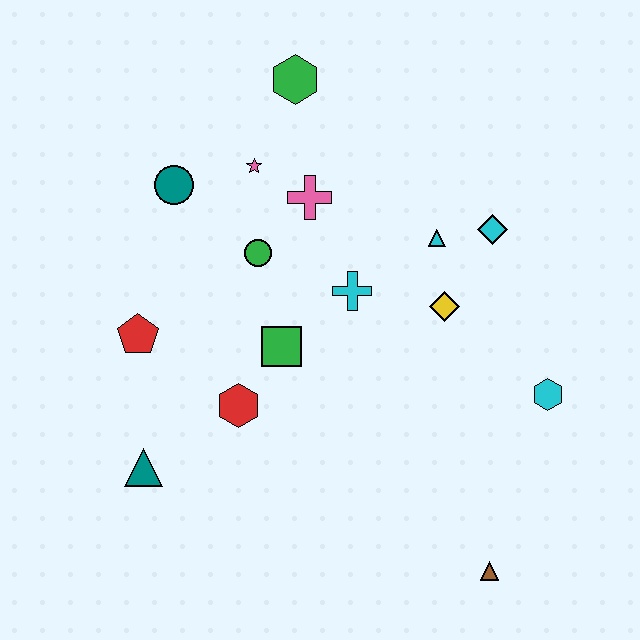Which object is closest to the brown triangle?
The cyan hexagon is closest to the brown triangle.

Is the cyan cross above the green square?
Yes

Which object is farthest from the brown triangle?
The green hexagon is farthest from the brown triangle.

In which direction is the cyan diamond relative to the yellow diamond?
The cyan diamond is above the yellow diamond.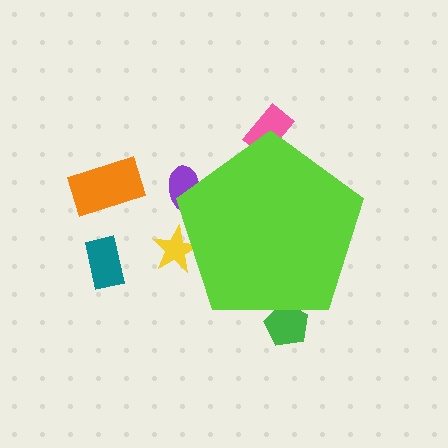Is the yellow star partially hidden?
Yes, the yellow star is partially hidden behind the lime pentagon.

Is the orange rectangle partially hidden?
No, the orange rectangle is fully visible.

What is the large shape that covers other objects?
A lime pentagon.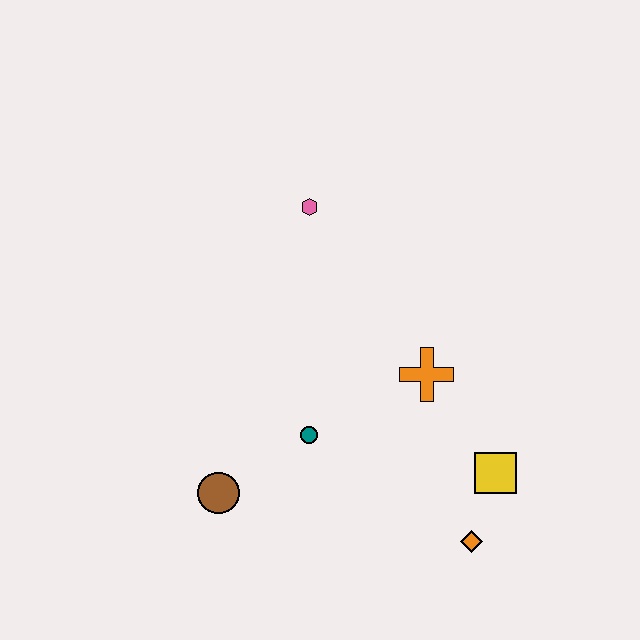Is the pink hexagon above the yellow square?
Yes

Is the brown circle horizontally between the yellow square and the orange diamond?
No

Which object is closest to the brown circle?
The teal circle is closest to the brown circle.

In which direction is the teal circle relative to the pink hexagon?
The teal circle is below the pink hexagon.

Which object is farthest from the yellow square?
The pink hexagon is farthest from the yellow square.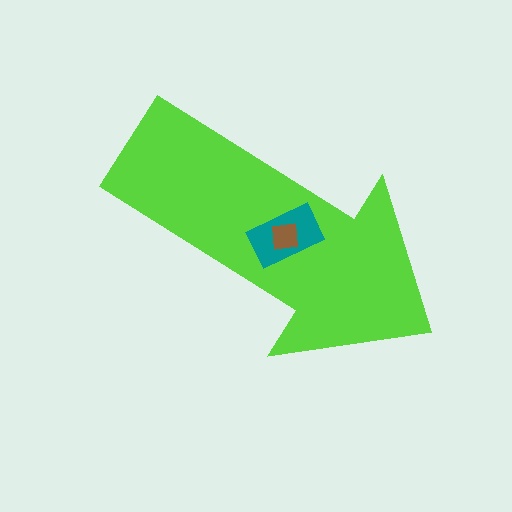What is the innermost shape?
The brown square.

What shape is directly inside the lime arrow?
The teal rectangle.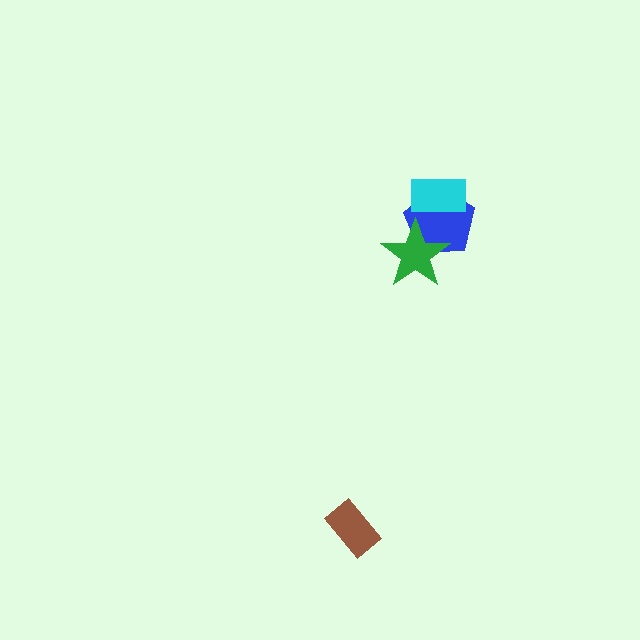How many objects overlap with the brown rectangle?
0 objects overlap with the brown rectangle.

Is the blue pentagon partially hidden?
Yes, it is partially covered by another shape.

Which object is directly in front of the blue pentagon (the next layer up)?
The green star is directly in front of the blue pentagon.